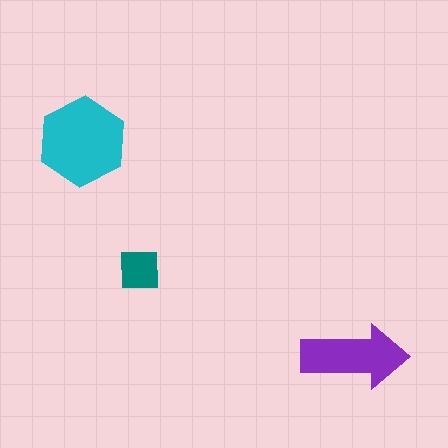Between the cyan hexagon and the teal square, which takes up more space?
The cyan hexagon.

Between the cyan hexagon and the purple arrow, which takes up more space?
The cyan hexagon.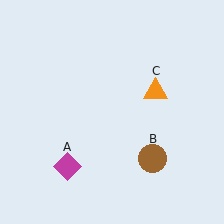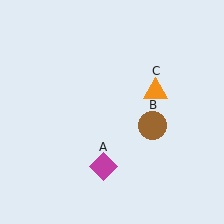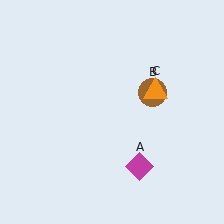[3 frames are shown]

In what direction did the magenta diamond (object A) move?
The magenta diamond (object A) moved right.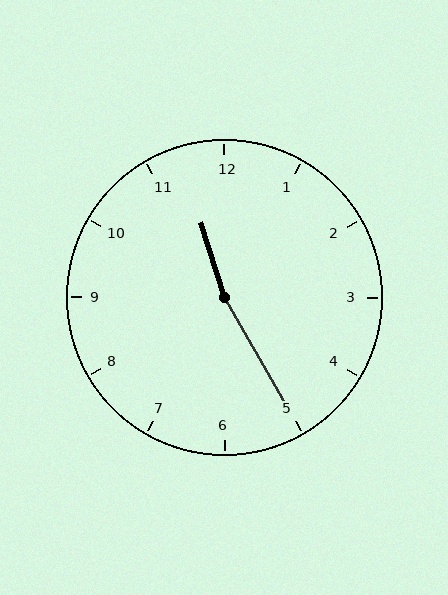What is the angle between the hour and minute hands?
Approximately 168 degrees.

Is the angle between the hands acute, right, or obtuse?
It is obtuse.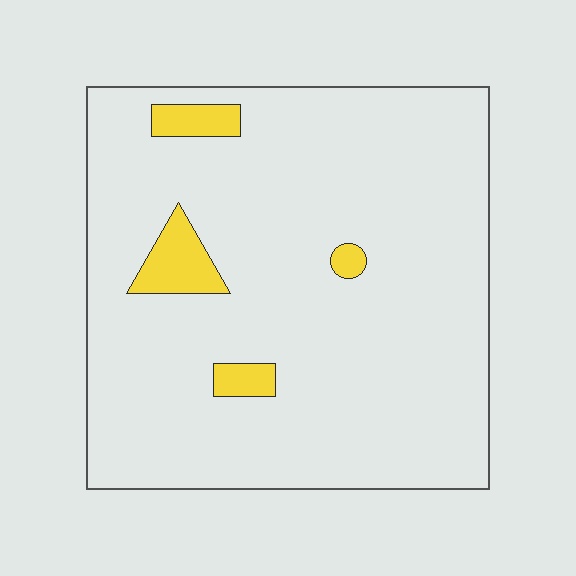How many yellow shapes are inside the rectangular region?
4.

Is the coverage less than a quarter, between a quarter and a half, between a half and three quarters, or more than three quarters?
Less than a quarter.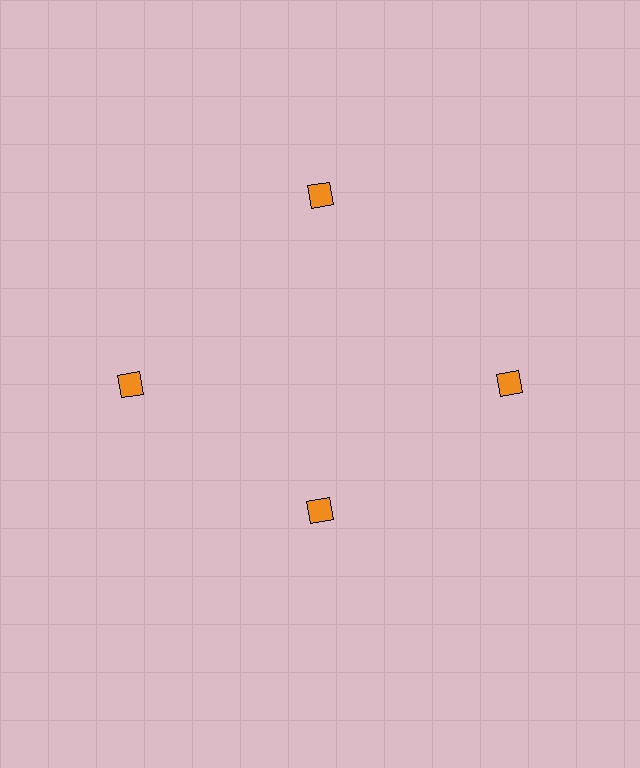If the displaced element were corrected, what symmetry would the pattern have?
It would have 4-fold rotational symmetry — the pattern would map onto itself every 90 degrees.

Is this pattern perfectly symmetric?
No. The 4 orange diamonds are arranged in a ring, but one element near the 6 o'clock position is pulled inward toward the center, breaking the 4-fold rotational symmetry.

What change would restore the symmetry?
The symmetry would be restored by moving it outward, back onto the ring so that all 4 diamonds sit at equal angles and equal distance from the center.